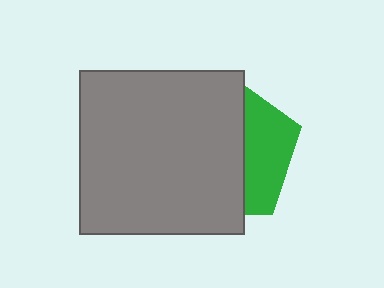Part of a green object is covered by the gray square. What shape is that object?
It is a pentagon.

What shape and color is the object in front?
The object in front is a gray square.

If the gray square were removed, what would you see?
You would see the complete green pentagon.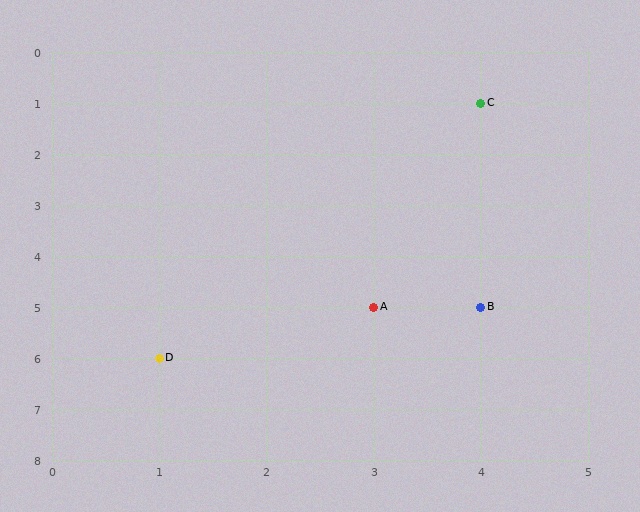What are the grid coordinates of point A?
Point A is at grid coordinates (3, 5).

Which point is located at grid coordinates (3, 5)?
Point A is at (3, 5).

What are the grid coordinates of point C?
Point C is at grid coordinates (4, 1).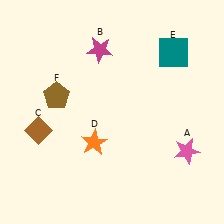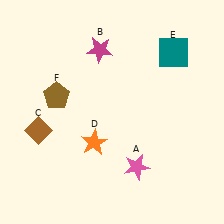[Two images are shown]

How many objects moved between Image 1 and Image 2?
1 object moved between the two images.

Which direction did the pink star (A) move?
The pink star (A) moved left.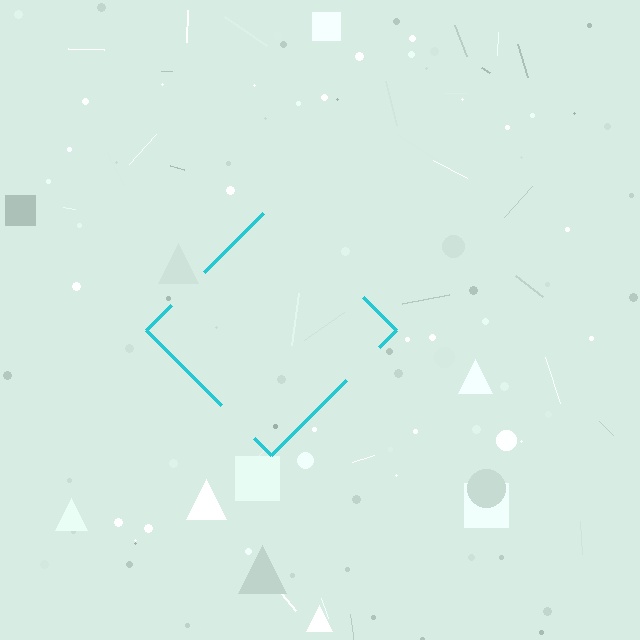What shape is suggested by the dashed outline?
The dashed outline suggests a diamond.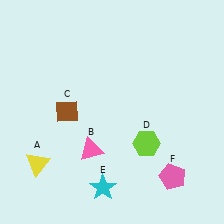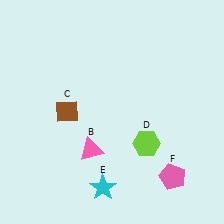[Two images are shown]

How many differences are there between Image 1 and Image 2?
There is 1 difference between the two images.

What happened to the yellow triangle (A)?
The yellow triangle (A) was removed in Image 2. It was in the bottom-left area of Image 1.